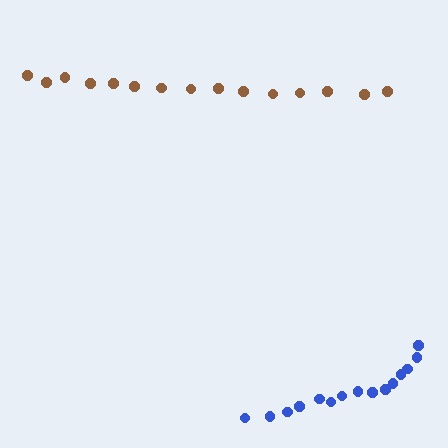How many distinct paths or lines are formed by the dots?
There are 2 distinct paths.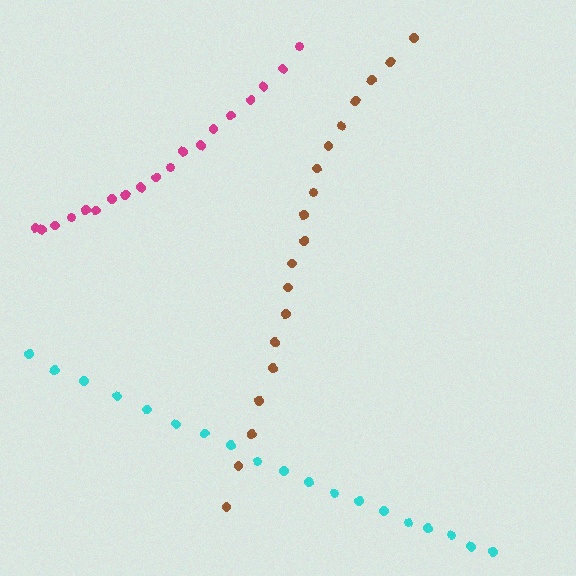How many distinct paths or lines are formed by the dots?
There are 3 distinct paths.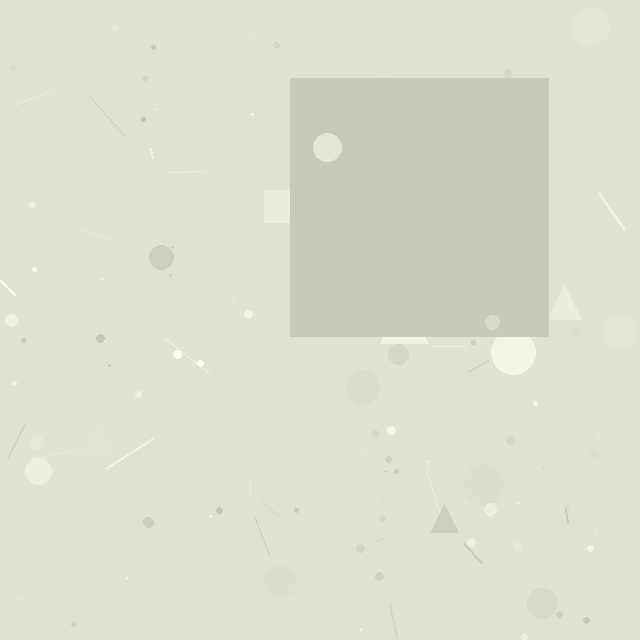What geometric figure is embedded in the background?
A square is embedded in the background.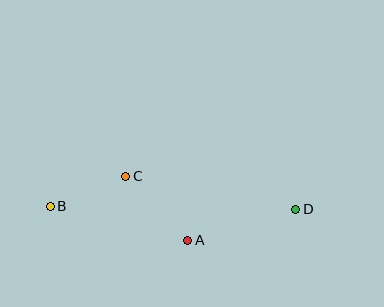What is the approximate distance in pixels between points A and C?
The distance between A and C is approximately 89 pixels.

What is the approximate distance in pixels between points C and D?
The distance between C and D is approximately 173 pixels.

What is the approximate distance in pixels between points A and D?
The distance between A and D is approximately 112 pixels.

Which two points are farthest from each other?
Points B and D are farthest from each other.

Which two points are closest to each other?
Points B and C are closest to each other.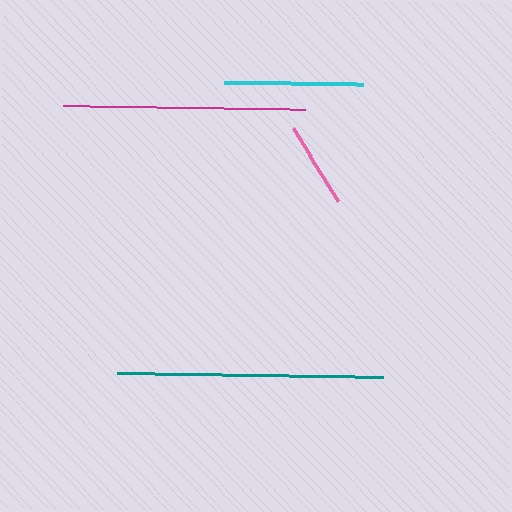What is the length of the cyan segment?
The cyan segment is approximately 138 pixels long.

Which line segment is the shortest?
The pink line is the shortest at approximately 87 pixels.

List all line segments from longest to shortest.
From longest to shortest: teal, magenta, cyan, pink.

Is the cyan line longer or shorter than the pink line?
The cyan line is longer than the pink line.